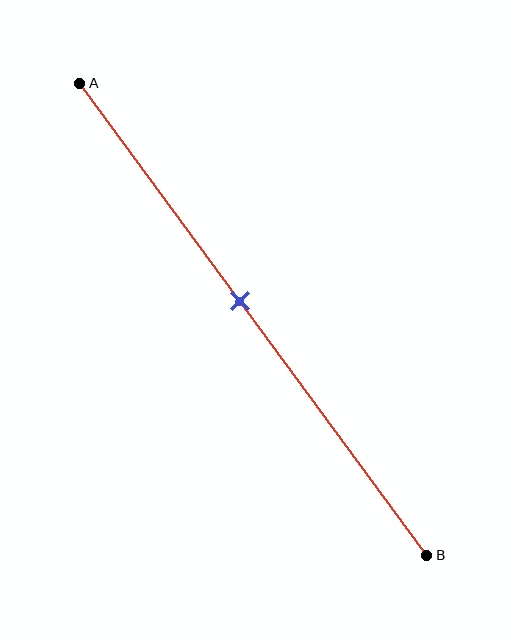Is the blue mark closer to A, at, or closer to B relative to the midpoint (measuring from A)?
The blue mark is closer to point A than the midpoint of segment AB.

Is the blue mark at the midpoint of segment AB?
No, the mark is at about 45% from A, not at the 50% midpoint.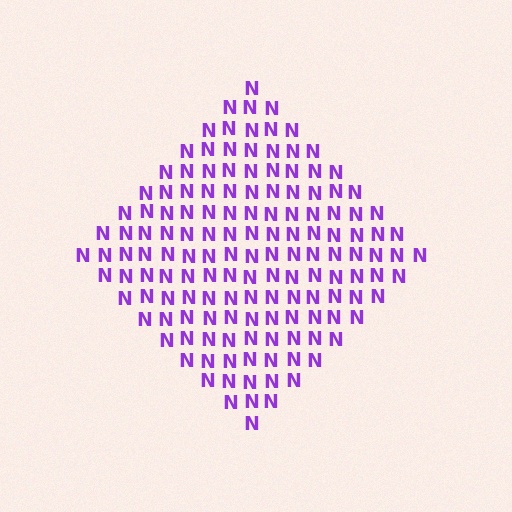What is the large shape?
The large shape is a diamond.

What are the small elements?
The small elements are letter N's.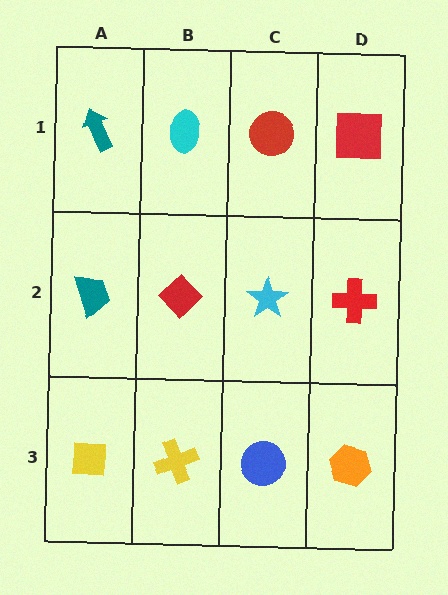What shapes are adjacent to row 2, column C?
A red circle (row 1, column C), a blue circle (row 3, column C), a red diamond (row 2, column B), a red cross (row 2, column D).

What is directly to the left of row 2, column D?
A cyan star.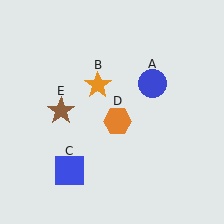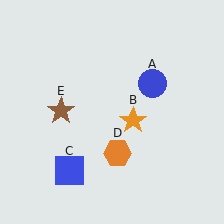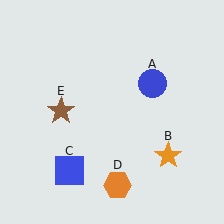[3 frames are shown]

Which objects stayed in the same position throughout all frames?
Blue circle (object A) and blue square (object C) and brown star (object E) remained stationary.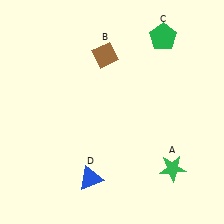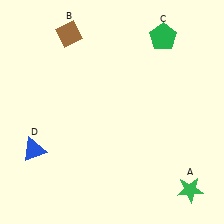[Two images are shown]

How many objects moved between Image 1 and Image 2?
3 objects moved between the two images.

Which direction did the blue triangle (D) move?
The blue triangle (D) moved left.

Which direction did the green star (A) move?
The green star (A) moved down.